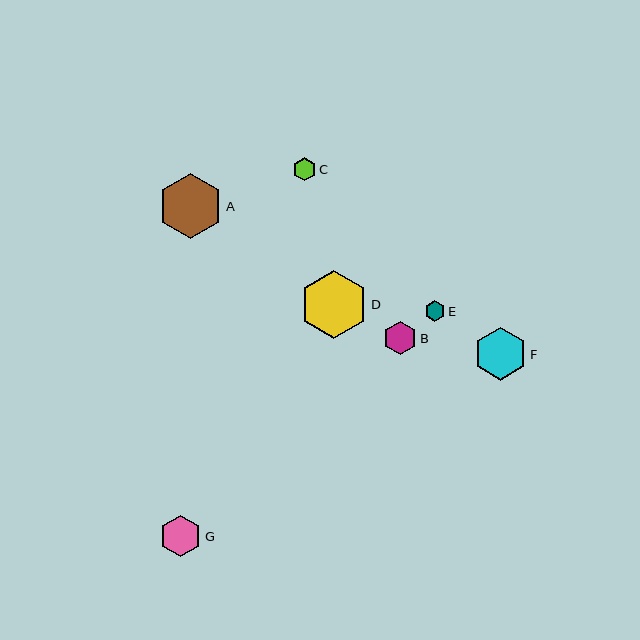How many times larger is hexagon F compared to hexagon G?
Hexagon F is approximately 1.3 times the size of hexagon G.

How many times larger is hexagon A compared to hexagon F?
Hexagon A is approximately 1.2 times the size of hexagon F.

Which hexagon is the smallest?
Hexagon E is the smallest with a size of approximately 20 pixels.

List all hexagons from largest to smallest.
From largest to smallest: D, A, F, G, B, C, E.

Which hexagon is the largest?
Hexagon D is the largest with a size of approximately 68 pixels.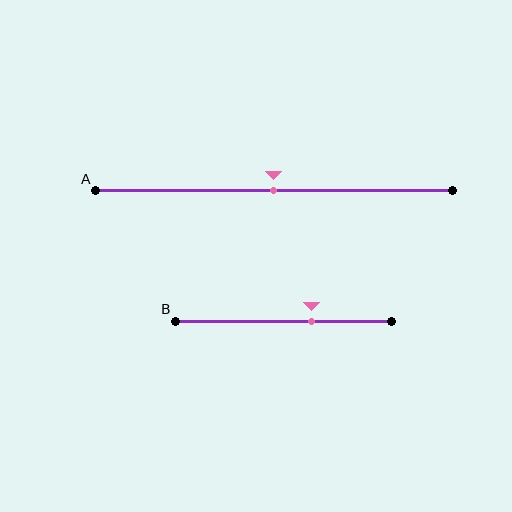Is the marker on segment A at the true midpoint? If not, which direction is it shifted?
Yes, the marker on segment A is at the true midpoint.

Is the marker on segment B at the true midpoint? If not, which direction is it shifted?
No, the marker on segment B is shifted to the right by about 13% of the segment length.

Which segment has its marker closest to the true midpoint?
Segment A has its marker closest to the true midpoint.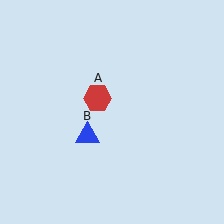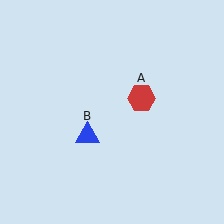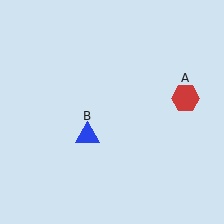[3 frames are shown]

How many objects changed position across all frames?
1 object changed position: red hexagon (object A).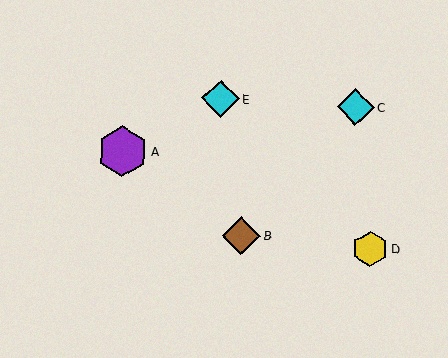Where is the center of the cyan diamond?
The center of the cyan diamond is at (356, 107).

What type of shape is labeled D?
Shape D is a yellow hexagon.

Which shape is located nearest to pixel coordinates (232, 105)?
The cyan diamond (labeled E) at (221, 99) is nearest to that location.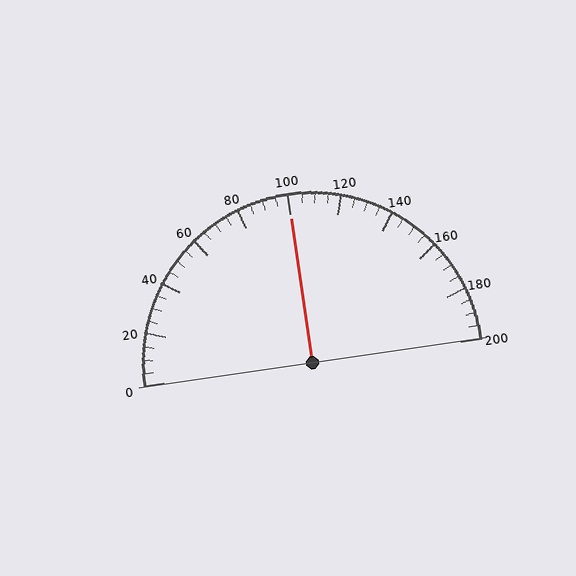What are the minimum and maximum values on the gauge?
The gauge ranges from 0 to 200.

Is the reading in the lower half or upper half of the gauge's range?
The reading is in the upper half of the range (0 to 200).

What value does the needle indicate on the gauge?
The needle indicates approximately 100.